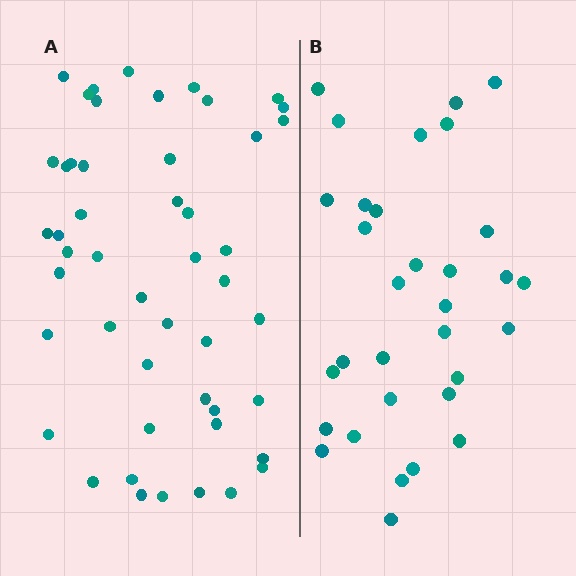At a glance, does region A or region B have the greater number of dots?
Region A (the left region) has more dots.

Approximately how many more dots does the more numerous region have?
Region A has approximately 15 more dots than region B.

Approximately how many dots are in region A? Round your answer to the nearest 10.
About 50 dots. (The exact count is 49, which rounds to 50.)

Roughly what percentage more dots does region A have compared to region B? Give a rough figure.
About 55% more.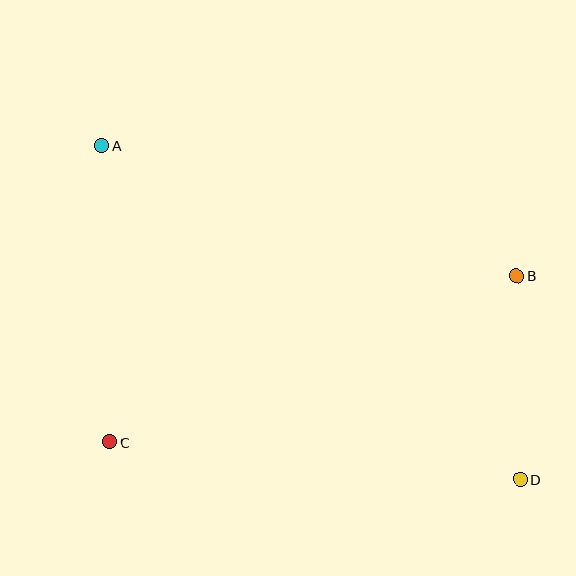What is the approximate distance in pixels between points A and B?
The distance between A and B is approximately 435 pixels.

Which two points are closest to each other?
Points B and D are closest to each other.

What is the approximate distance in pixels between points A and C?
The distance between A and C is approximately 296 pixels.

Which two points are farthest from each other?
Points A and D are farthest from each other.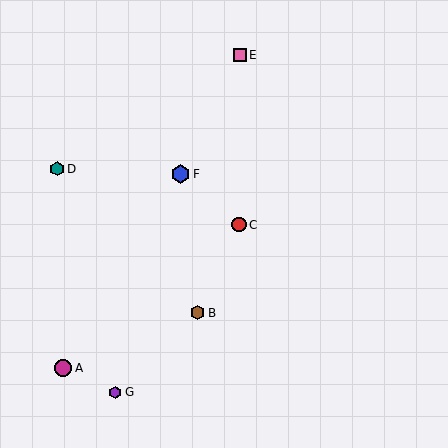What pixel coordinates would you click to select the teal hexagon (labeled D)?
Click at (57, 169) to select the teal hexagon D.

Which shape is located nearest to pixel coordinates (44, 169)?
The teal hexagon (labeled D) at (57, 169) is nearest to that location.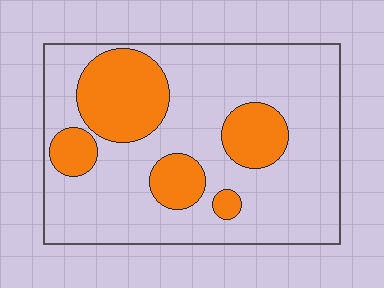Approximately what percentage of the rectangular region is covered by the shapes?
Approximately 25%.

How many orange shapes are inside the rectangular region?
5.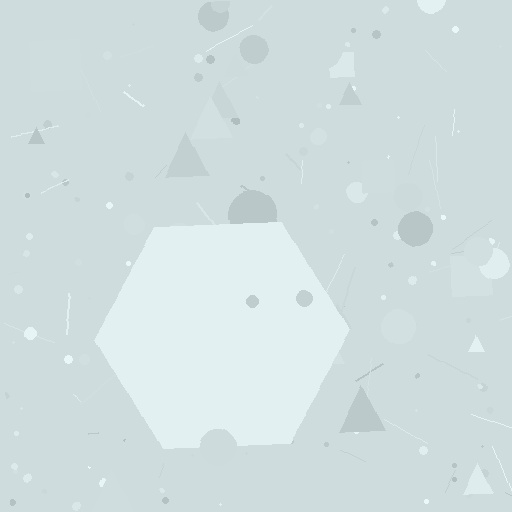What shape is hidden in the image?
A hexagon is hidden in the image.